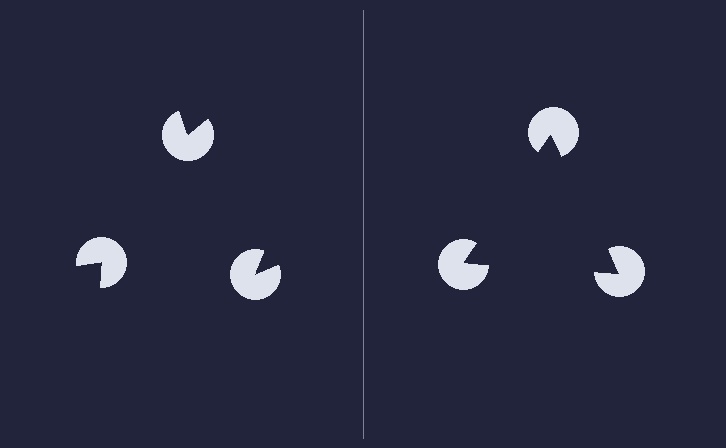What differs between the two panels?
The pac-man discs are positioned identically on both sides; only the wedge orientations differ. On the right they align to a triangle; on the left they are misaligned.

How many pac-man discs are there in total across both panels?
6 — 3 on each side.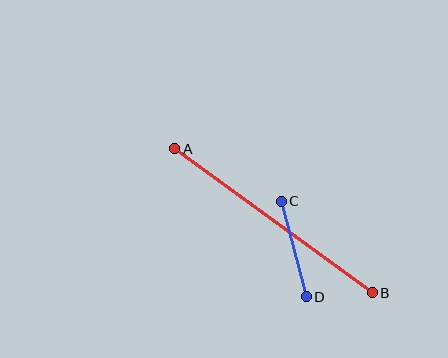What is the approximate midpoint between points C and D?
The midpoint is at approximately (294, 249) pixels.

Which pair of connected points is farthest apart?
Points A and B are farthest apart.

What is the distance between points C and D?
The distance is approximately 98 pixels.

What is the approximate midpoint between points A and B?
The midpoint is at approximately (274, 221) pixels.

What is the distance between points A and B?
The distance is approximately 245 pixels.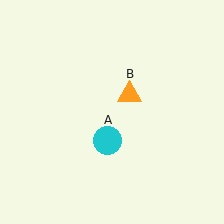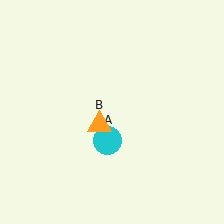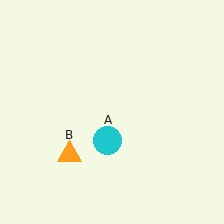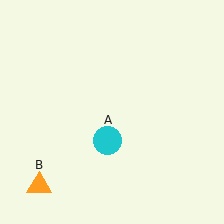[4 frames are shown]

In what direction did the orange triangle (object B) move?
The orange triangle (object B) moved down and to the left.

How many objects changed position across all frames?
1 object changed position: orange triangle (object B).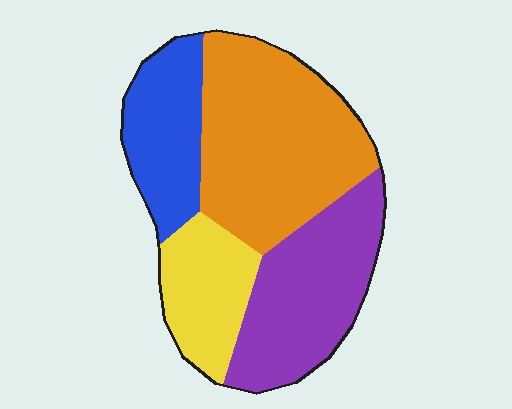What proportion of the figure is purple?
Purple takes up about one quarter (1/4) of the figure.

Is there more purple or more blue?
Purple.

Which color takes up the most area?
Orange, at roughly 40%.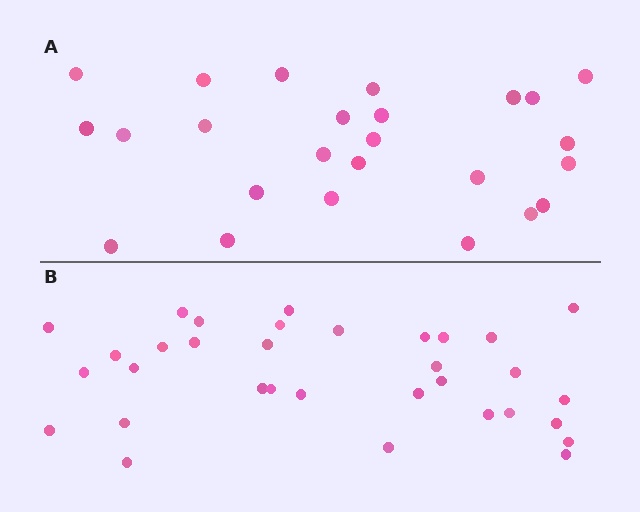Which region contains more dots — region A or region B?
Region B (the bottom region) has more dots.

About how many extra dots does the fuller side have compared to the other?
Region B has roughly 8 or so more dots than region A.